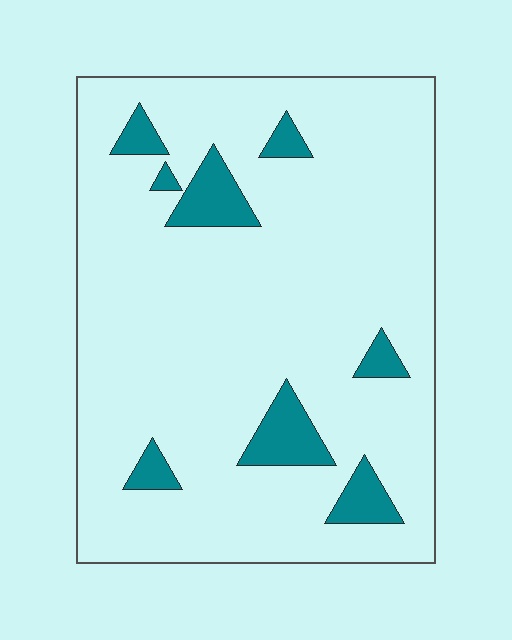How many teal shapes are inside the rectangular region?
8.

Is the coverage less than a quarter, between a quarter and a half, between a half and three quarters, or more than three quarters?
Less than a quarter.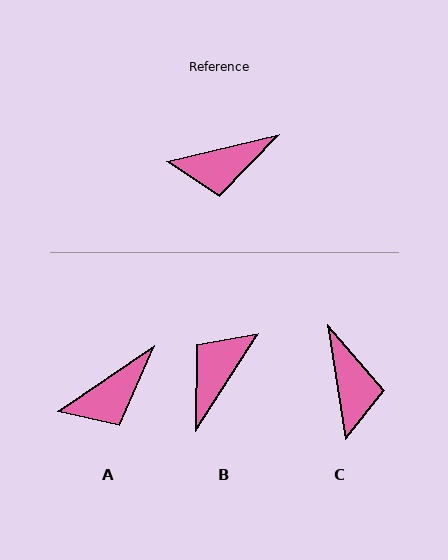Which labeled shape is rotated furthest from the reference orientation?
B, about 136 degrees away.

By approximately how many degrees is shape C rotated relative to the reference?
Approximately 85 degrees counter-clockwise.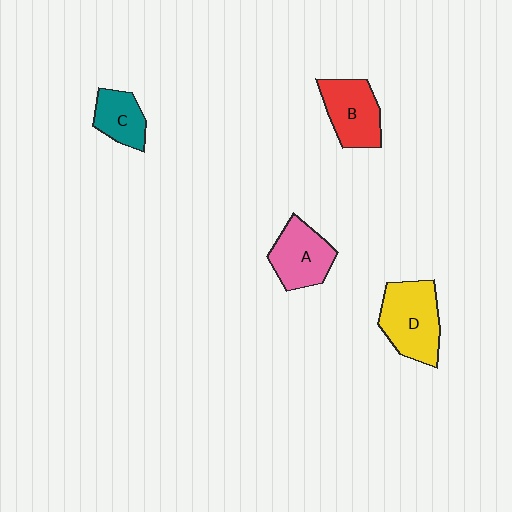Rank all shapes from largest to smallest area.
From largest to smallest: D (yellow), B (red), A (pink), C (teal).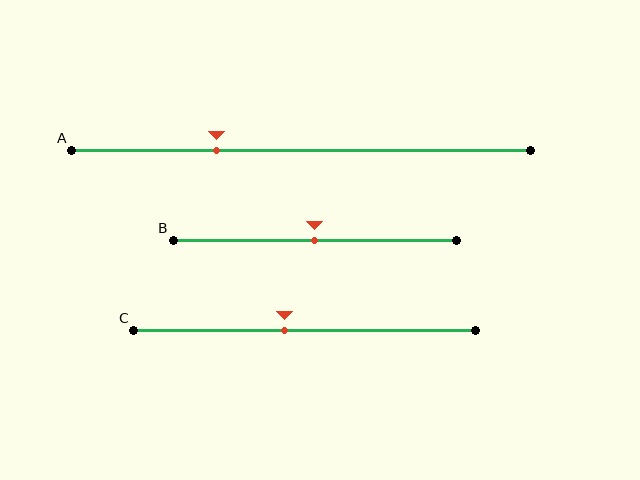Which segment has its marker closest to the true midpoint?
Segment B has its marker closest to the true midpoint.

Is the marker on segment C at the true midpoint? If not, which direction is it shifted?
No, the marker on segment C is shifted to the left by about 6% of the segment length.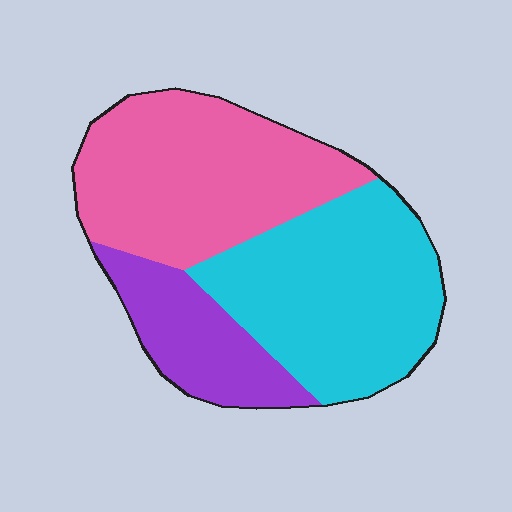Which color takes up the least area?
Purple, at roughly 20%.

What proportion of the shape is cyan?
Cyan covers 41% of the shape.